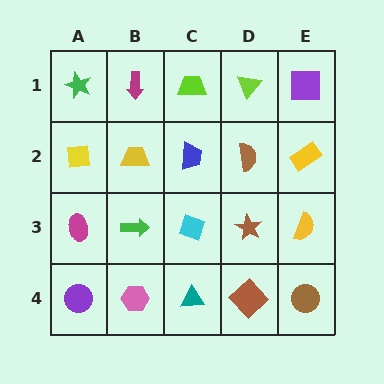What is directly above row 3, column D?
A brown semicircle.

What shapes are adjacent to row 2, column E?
A purple square (row 1, column E), a yellow semicircle (row 3, column E), a brown semicircle (row 2, column D).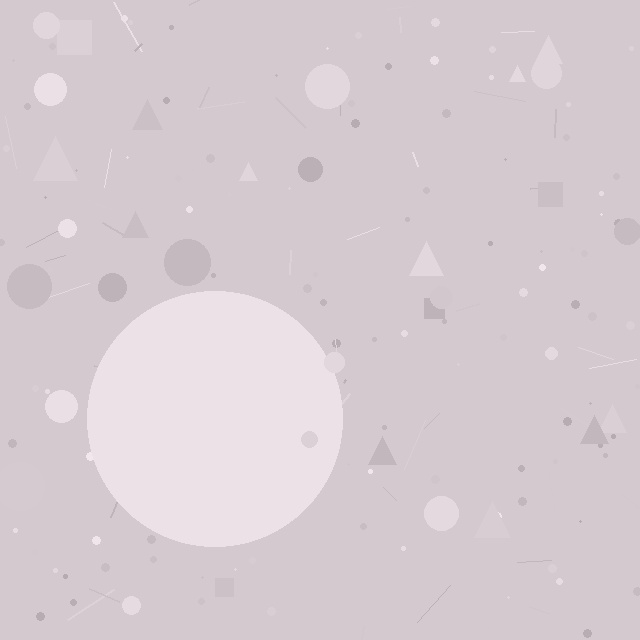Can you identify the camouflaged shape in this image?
The camouflaged shape is a circle.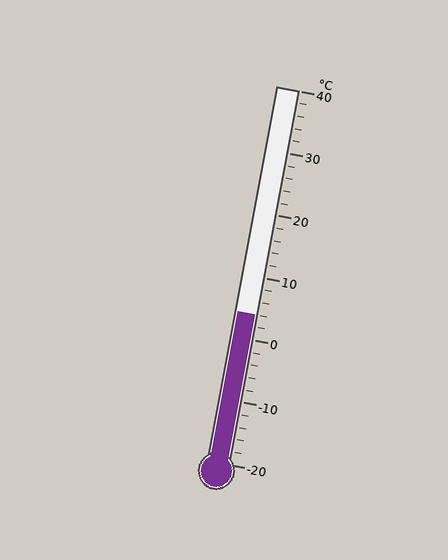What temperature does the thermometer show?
The thermometer shows approximately 4°C.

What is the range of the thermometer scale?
The thermometer scale ranges from -20°C to 40°C.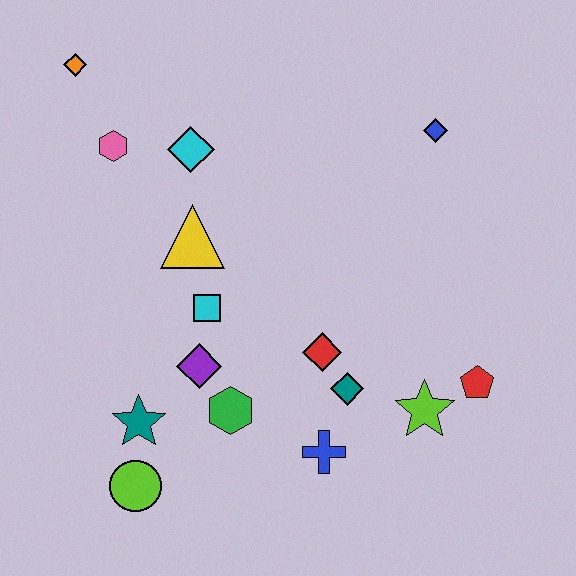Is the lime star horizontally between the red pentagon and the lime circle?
Yes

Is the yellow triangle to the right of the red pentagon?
No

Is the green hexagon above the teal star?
Yes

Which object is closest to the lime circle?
The teal star is closest to the lime circle.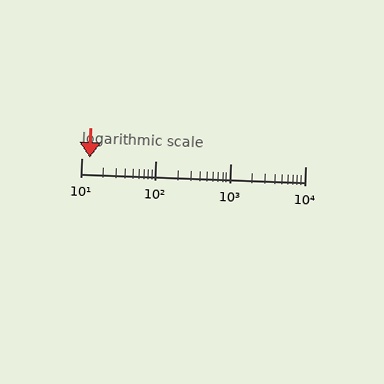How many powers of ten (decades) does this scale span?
The scale spans 3 decades, from 10 to 10000.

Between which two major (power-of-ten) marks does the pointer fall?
The pointer is between 10 and 100.